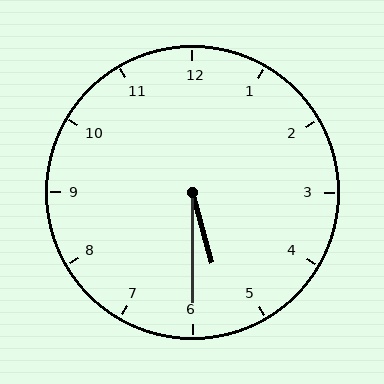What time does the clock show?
5:30.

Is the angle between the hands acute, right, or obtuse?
It is acute.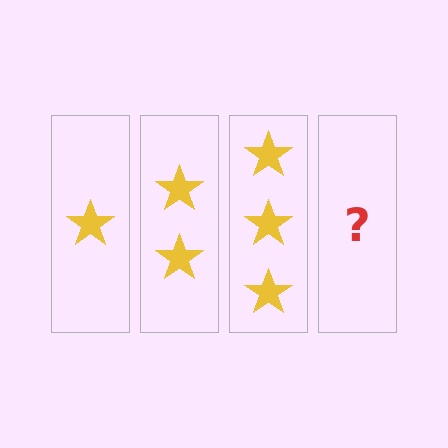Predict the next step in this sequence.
The next step is 4 stars.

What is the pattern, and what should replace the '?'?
The pattern is that each step adds one more star. The '?' should be 4 stars.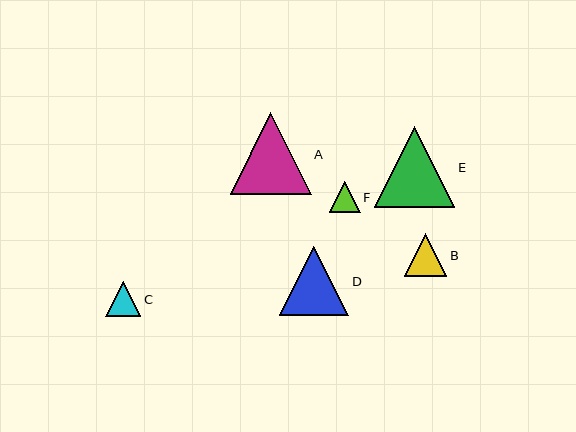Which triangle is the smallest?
Triangle F is the smallest with a size of approximately 31 pixels.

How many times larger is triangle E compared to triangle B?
Triangle E is approximately 1.9 times the size of triangle B.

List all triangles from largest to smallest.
From largest to smallest: A, E, D, B, C, F.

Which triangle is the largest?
Triangle A is the largest with a size of approximately 81 pixels.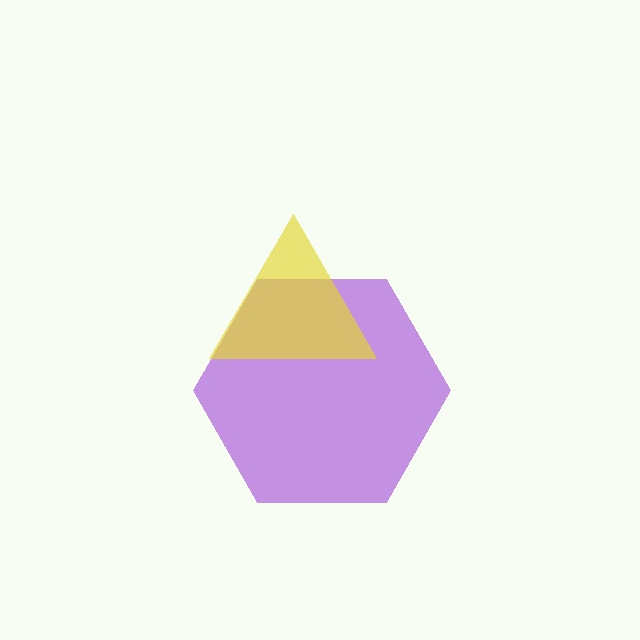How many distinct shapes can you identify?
There are 2 distinct shapes: a purple hexagon, a yellow triangle.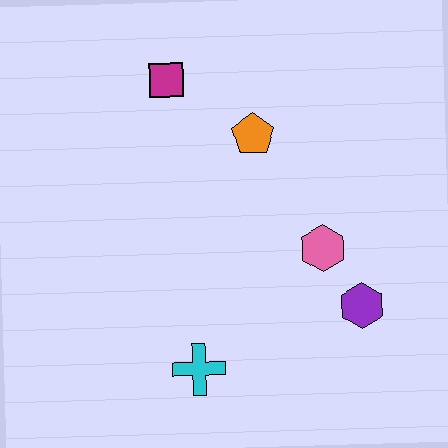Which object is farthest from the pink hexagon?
The magenta square is farthest from the pink hexagon.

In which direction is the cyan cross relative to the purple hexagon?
The cyan cross is to the left of the purple hexagon.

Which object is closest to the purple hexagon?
The pink hexagon is closest to the purple hexagon.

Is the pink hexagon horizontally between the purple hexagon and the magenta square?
Yes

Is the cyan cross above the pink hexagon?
No